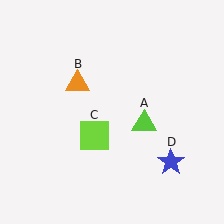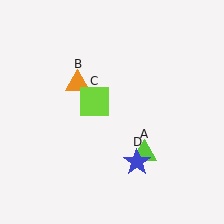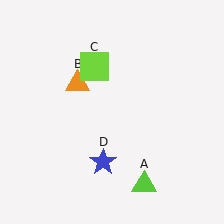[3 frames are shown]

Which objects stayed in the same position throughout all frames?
Orange triangle (object B) remained stationary.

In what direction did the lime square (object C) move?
The lime square (object C) moved up.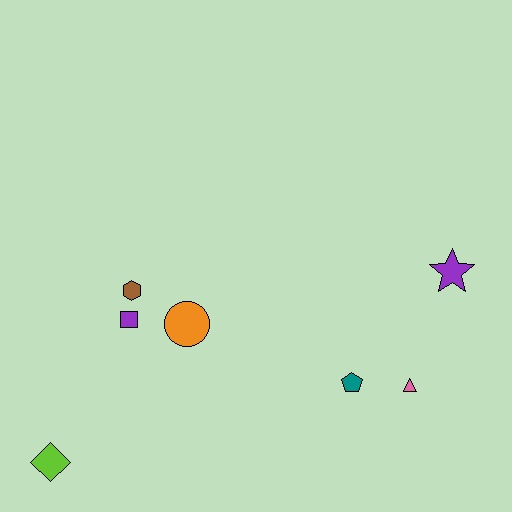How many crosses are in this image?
There are no crosses.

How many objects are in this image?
There are 7 objects.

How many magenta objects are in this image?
There are no magenta objects.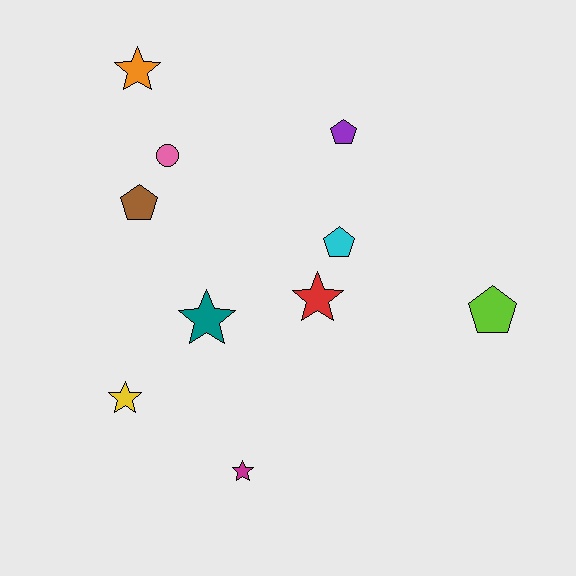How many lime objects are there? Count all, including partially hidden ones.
There is 1 lime object.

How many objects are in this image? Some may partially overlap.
There are 10 objects.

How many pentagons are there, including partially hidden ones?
There are 4 pentagons.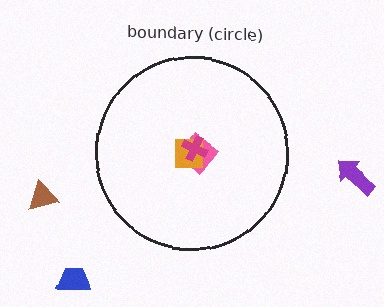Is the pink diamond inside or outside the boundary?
Inside.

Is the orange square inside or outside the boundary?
Inside.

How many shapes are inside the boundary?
3 inside, 3 outside.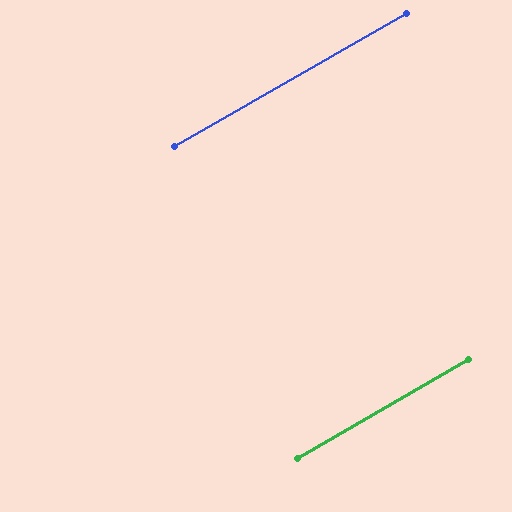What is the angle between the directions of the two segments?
Approximately 0 degrees.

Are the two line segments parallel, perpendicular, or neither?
Parallel — their directions differ by only 0.4°.